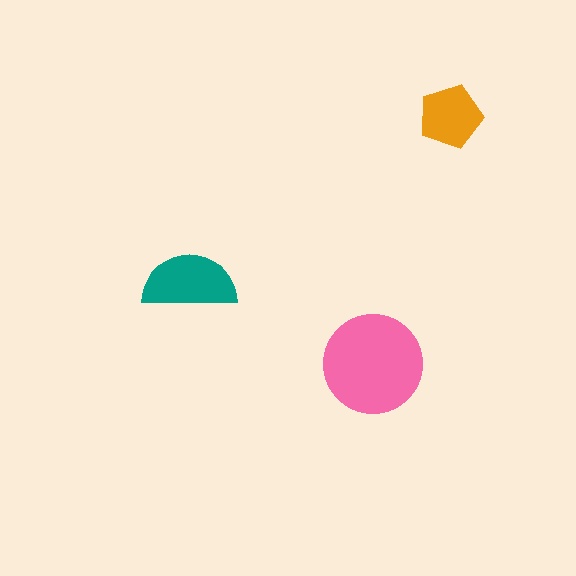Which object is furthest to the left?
The teal semicircle is leftmost.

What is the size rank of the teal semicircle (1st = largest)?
2nd.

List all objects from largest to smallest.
The pink circle, the teal semicircle, the orange pentagon.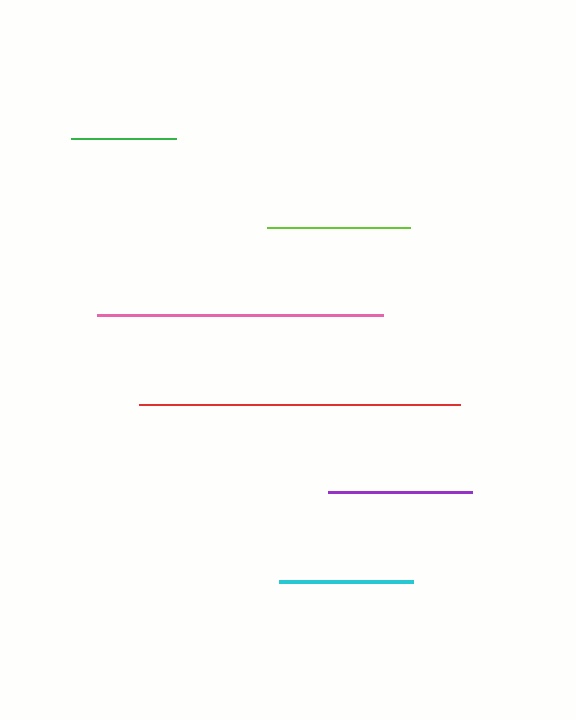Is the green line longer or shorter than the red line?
The red line is longer than the green line.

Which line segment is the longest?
The red line is the longest at approximately 321 pixels.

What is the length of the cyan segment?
The cyan segment is approximately 135 pixels long.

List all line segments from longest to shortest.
From longest to shortest: red, pink, purple, lime, cyan, green.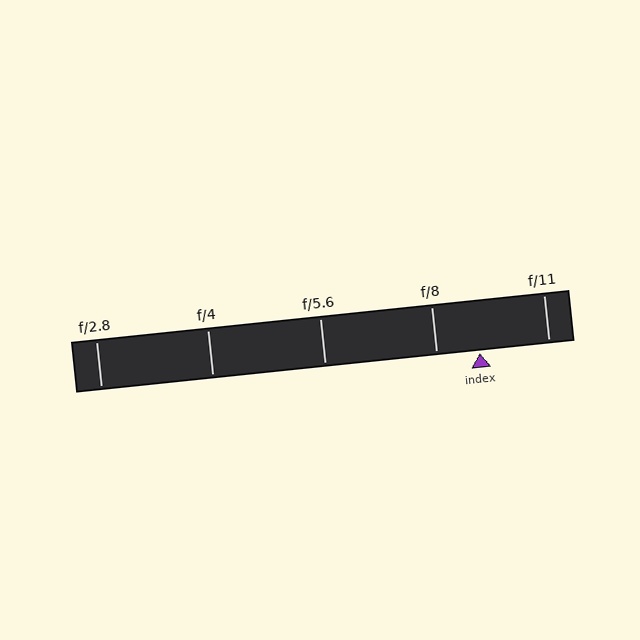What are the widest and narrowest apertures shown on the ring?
The widest aperture shown is f/2.8 and the narrowest is f/11.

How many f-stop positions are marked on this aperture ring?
There are 5 f-stop positions marked.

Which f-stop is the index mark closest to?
The index mark is closest to f/8.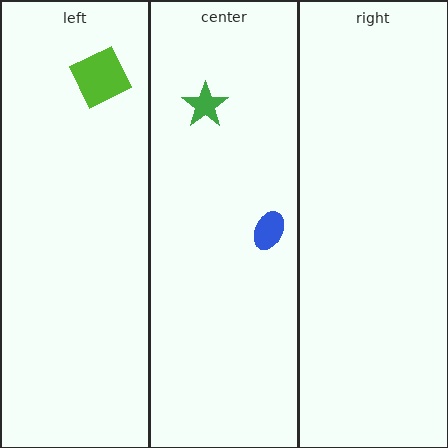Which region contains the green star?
The center region.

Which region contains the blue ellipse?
The center region.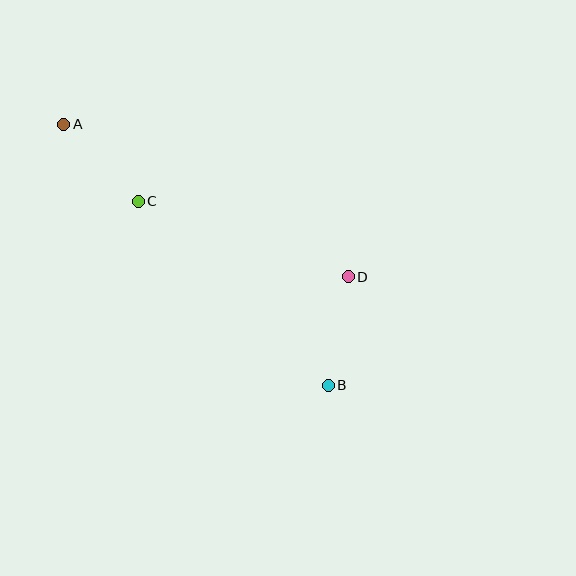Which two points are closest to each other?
Points A and C are closest to each other.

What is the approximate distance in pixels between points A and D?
The distance between A and D is approximately 323 pixels.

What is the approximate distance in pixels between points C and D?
The distance between C and D is approximately 224 pixels.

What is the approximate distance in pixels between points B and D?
The distance between B and D is approximately 110 pixels.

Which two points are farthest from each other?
Points A and B are farthest from each other.